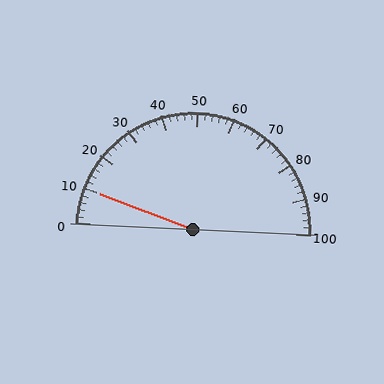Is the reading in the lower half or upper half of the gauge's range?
The reading is in the lower half of the range (0 to 100).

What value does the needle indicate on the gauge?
The needle indicates approximately 10.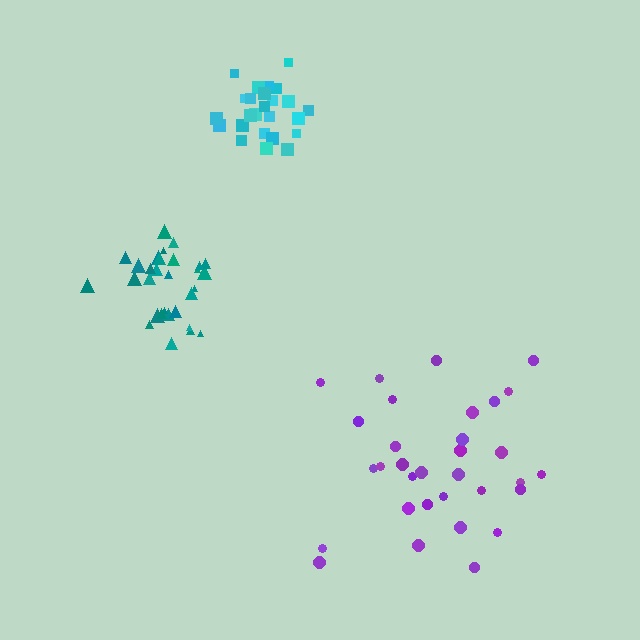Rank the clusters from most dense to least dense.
cyan, teal, purple.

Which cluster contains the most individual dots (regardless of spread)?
Purple (32).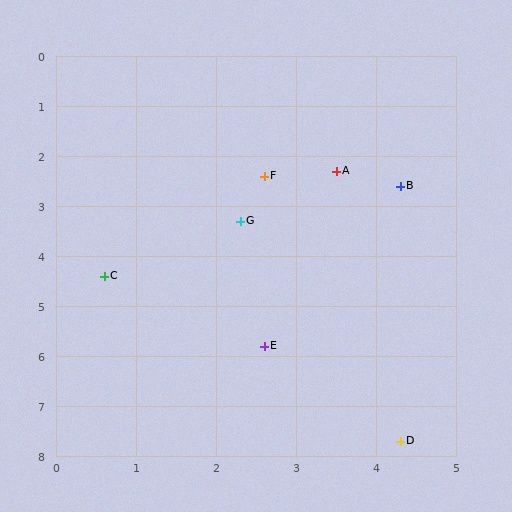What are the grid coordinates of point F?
Point F is at approximately (2.6, 2.4).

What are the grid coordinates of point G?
Point G is at approximately (2.3, 3.3).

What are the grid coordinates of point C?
Point C is at approximately (0.6, 4.4).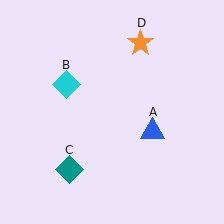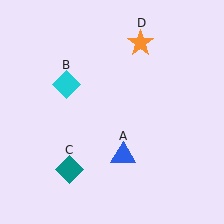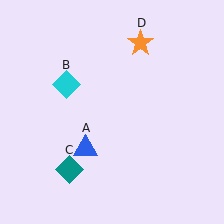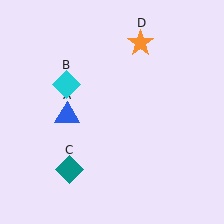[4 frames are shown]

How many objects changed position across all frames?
1 object changed position: blue triangle (object A).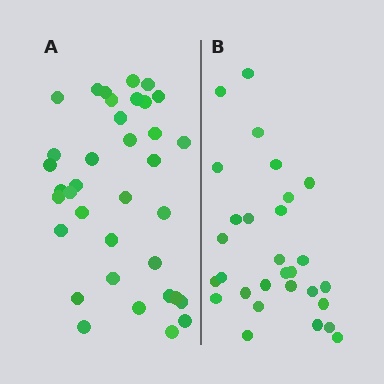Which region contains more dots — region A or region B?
Region A (the left region) has more dots.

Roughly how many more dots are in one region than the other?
Region A has roughly 8 or so more dots than region B.